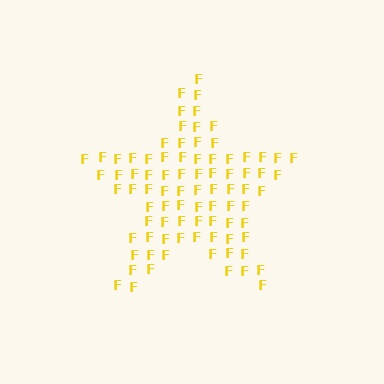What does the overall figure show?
The overall figure shows a star.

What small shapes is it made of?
It is made of small letter F's.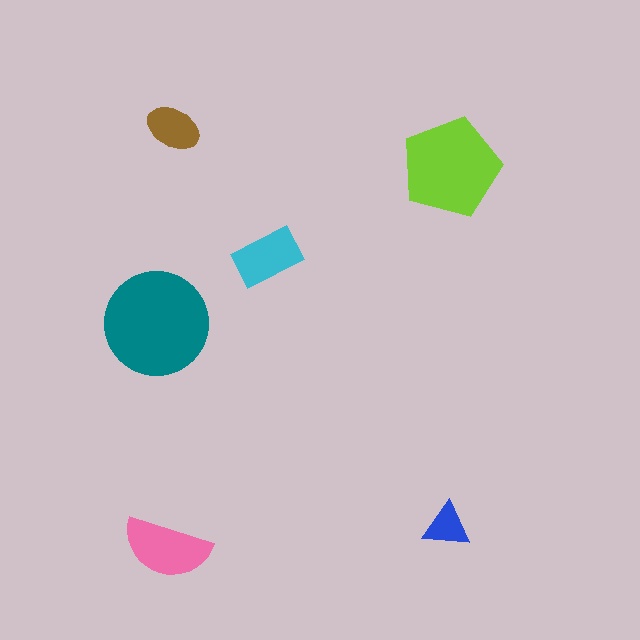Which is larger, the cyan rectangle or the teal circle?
The teal circle.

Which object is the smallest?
The blue triangle.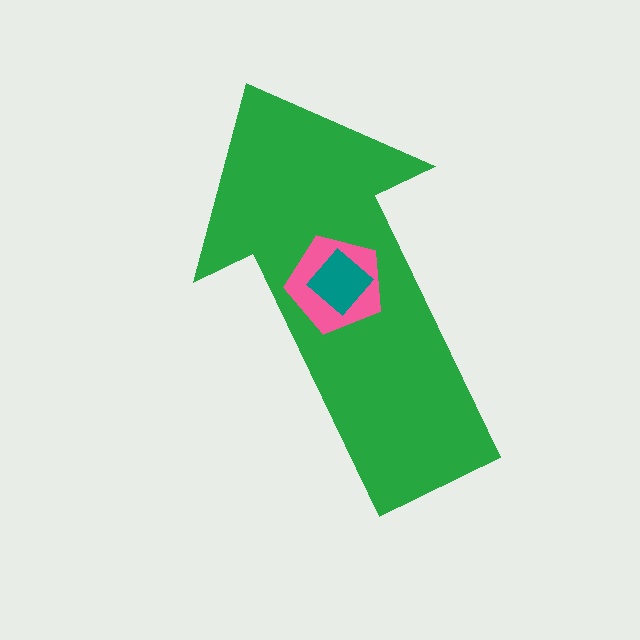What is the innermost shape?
The teal diamond.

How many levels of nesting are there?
3.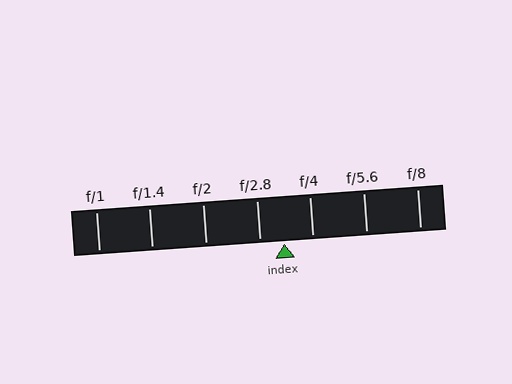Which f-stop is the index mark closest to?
The index mark is closest to f/2.8.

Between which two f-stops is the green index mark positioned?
The index mark is between f/2.8 and f/4.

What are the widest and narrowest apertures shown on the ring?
The widest aperture shown is f/1 and the narrowest is f/8.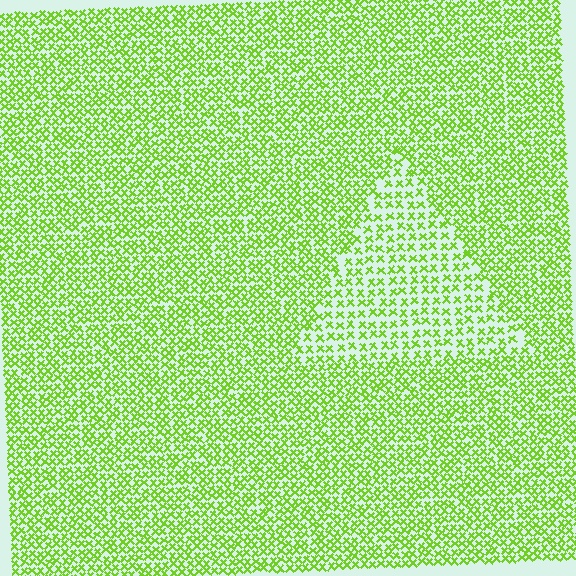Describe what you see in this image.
The image contains small lime elements arranged at two different densities. A triangle-shaped region is visible where the elements are less densely packed than the surrounding area.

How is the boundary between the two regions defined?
The boundary is defined by a change in element density (approximately 1.7x ratio). All elements are the same color, size, and shape.